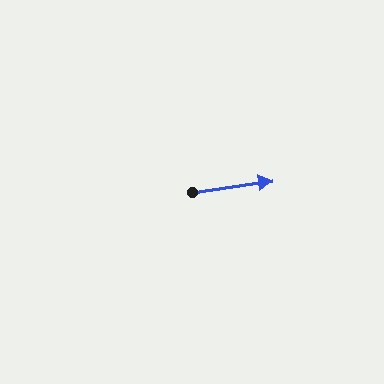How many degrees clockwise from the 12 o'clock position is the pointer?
Approximately 82 degrees.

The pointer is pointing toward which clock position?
Roughly 3 o'clock.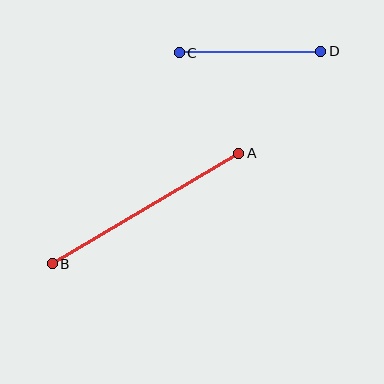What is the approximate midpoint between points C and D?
The midpoint is at approximately (250, 52) pixels.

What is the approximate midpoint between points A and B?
The midpoint is at approximately (146, 209) pixels.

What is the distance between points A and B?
The distance is approximately 217 pixels.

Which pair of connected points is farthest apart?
Points A and B are farthest apart.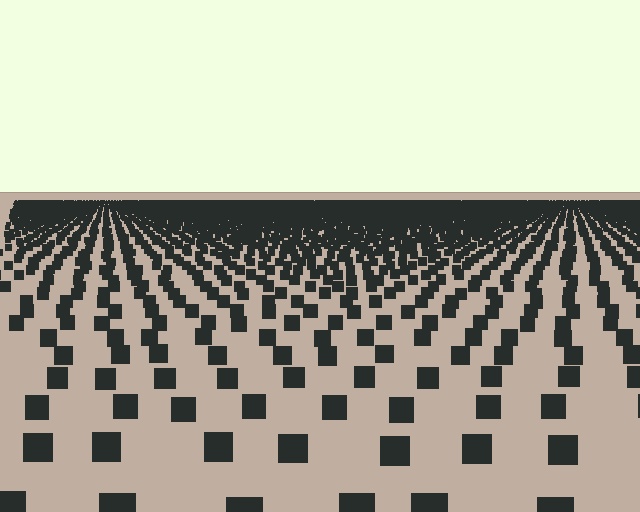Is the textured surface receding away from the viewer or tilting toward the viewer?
The surface is receding away from the viewer. Texture elements get smaller and denser toward the top.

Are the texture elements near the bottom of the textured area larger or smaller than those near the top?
Larger. Near the bottom, elements are closer to the viewer and appear at a bigger on-screen size.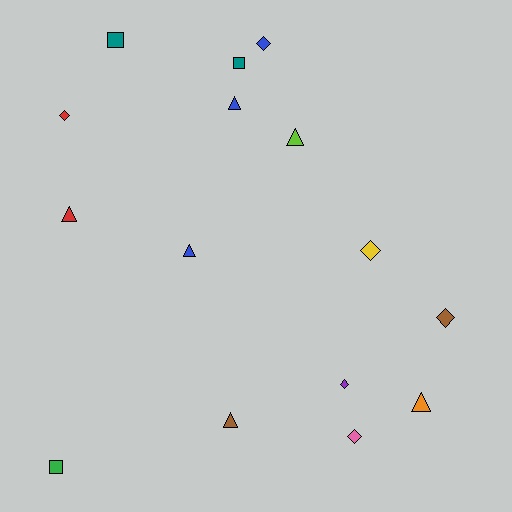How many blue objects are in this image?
There are 3 blue objects.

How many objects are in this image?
There are 15 objects.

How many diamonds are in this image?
There are 6 diamonds.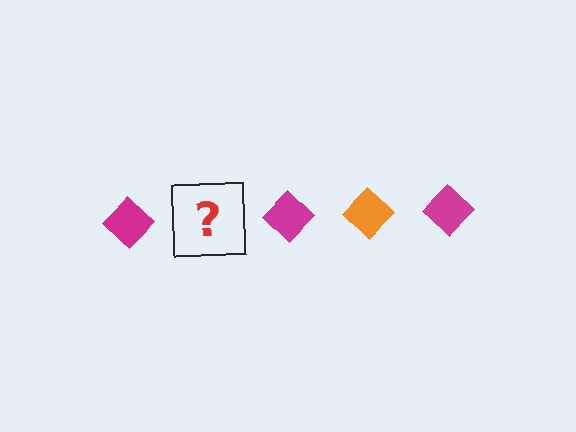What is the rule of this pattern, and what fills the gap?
The rule is that the pattern cycles through magenta, orange diamonds. The gap should be filled with an orange diamond.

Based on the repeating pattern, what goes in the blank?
The blank should be an orange diamond.